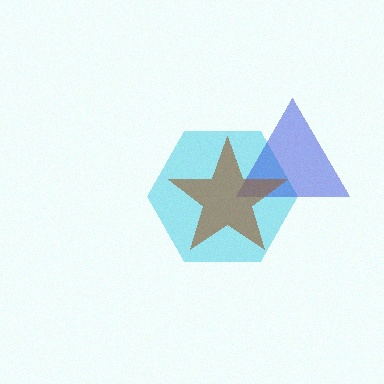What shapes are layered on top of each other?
The layered shapes are: a cyan hexagon, a blue triangle, a brown star.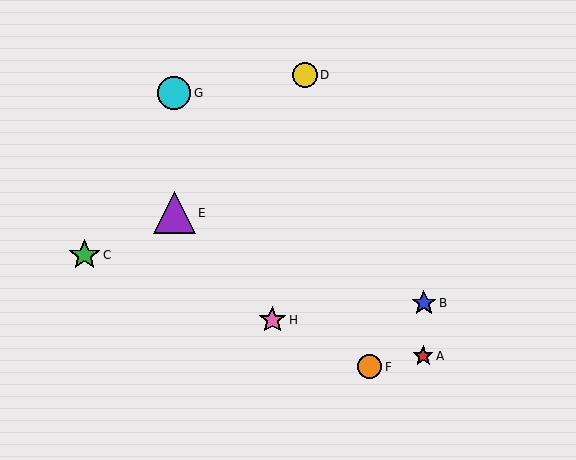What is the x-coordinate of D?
Object D is at x≈305.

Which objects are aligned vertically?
Objects E, G are aligned vertically.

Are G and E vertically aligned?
Yes, both are at x≈174.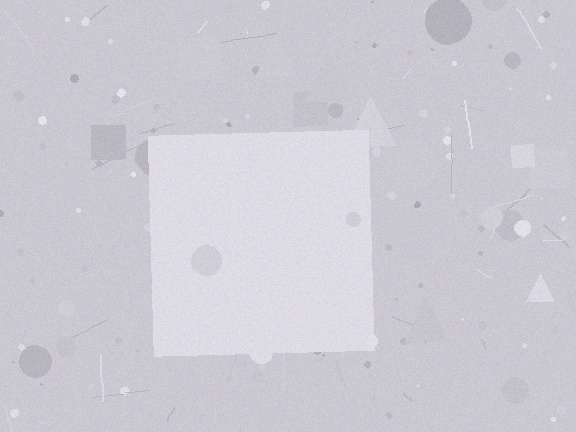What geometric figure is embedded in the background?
A square is embedded in the background.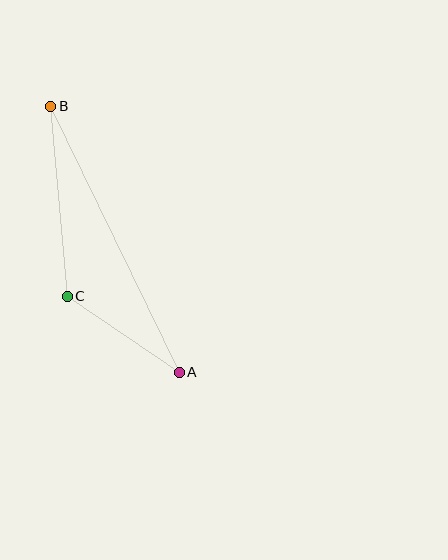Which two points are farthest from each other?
Points A and B are farthest from each other.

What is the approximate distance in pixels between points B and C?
The distance between B and C is approximately 191 pixels.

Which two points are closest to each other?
Points A and C are closest to each other.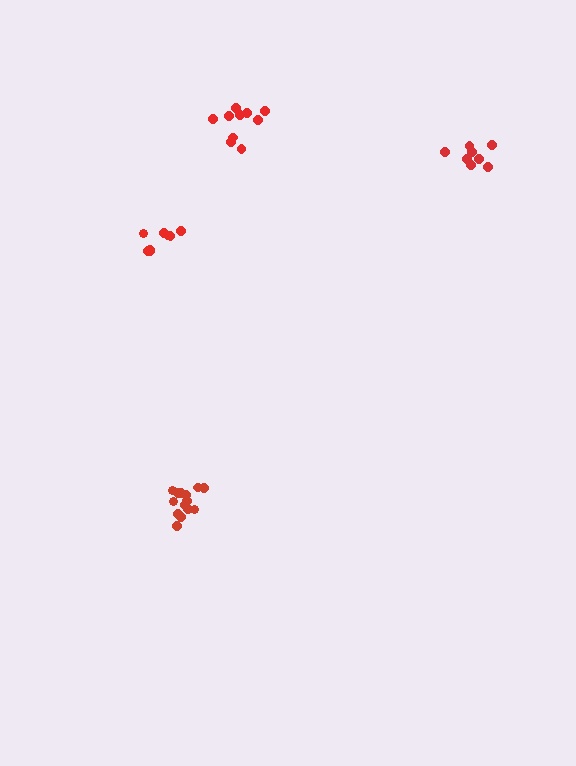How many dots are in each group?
Group 1: 8 dots, Group 2: 8 dots, Group 3: 14 dots, Group 4: 10 dots (40 total).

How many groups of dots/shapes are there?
There are 4 groups.